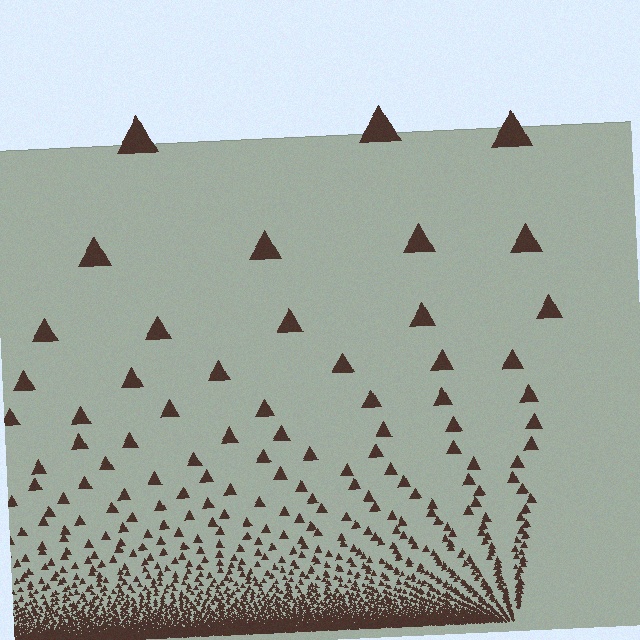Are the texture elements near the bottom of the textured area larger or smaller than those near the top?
Smaller. The gradient is inverted — elements near the bottom are smaller and denser.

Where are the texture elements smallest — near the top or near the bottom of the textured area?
Near the bottom.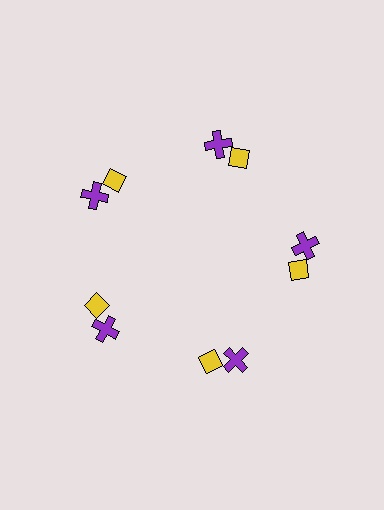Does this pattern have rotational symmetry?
Yes, this pattern has 5-fold rotational symmetry. It looks the same after rotating 72 degrees around the center.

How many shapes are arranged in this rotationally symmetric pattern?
There are 10 shapes, arranged in 5 groups of 2.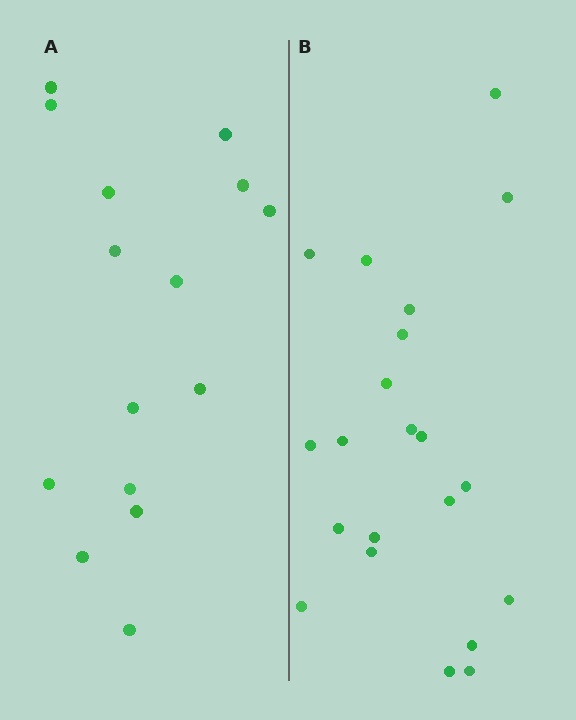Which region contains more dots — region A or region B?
Region B (the right region) has more dots.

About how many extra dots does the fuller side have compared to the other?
Region B has about 6 more dots than region A.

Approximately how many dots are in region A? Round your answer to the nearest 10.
About 20 dots. (The exact count is 15, which rounds to 20.)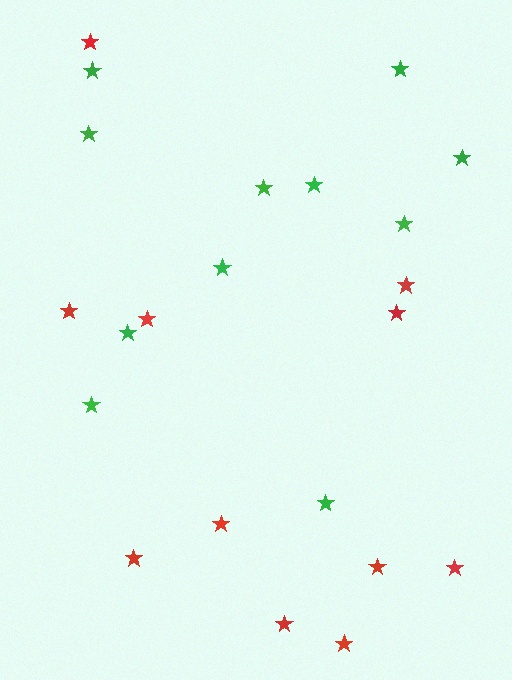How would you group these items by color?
There are 2 groups: one group of red stars (11) and one group of green stars (11).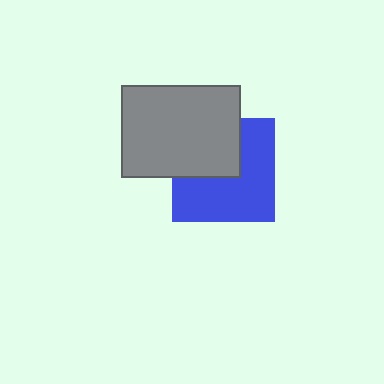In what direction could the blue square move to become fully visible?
The blue square could move toward the lower-right. That would shift it out from behind the gray rectangle entirely.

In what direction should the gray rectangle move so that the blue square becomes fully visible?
The gray rectangle should move toward the upper-left. That is the shortest direction to clear the overlap and leave the blue square fully visible.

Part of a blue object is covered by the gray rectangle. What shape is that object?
It is a square.